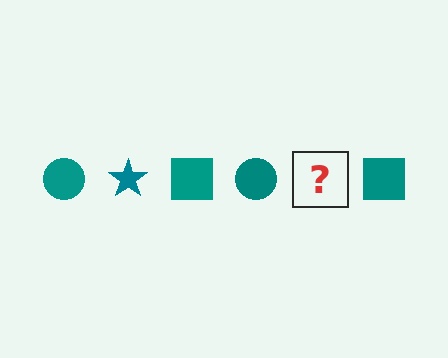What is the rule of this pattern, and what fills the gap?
The rule is that the pattern cycles through circle, star, square shapes in teal. The gap should be filled with a teal star.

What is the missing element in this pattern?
The missing element is a teal star.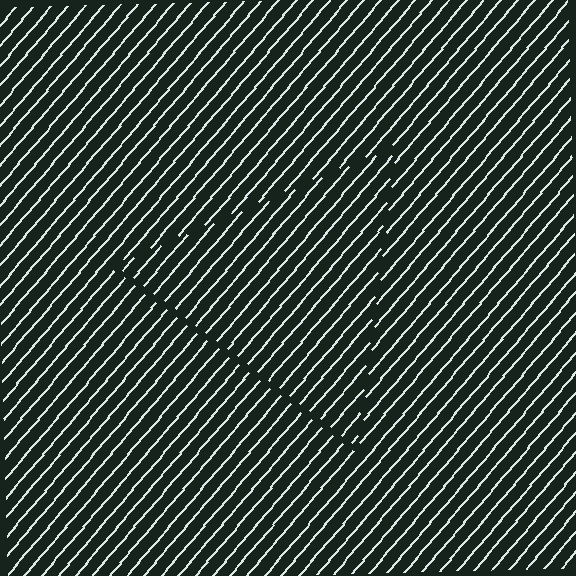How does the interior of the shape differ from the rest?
The interior of the shape contains the same grating, shifted by half a period — the contour is defined by the phase discontinuity where line-ends from the inner and outer gratings abut.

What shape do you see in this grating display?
An illusory triangle. The interior of the shape contains the same grating, shifted by half a period — the contour is defined by the phase discontinuity where line-ends from the inner and outer gratings abut.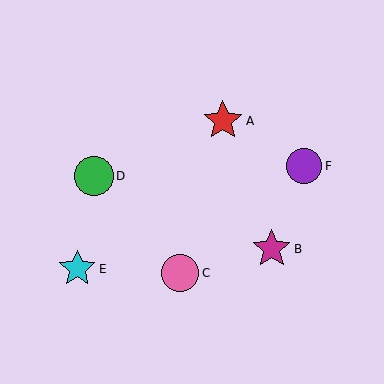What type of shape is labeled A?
Shape A is a red star.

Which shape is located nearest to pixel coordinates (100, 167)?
The green circle (labeled D) at (94, 176) is nearest to that location.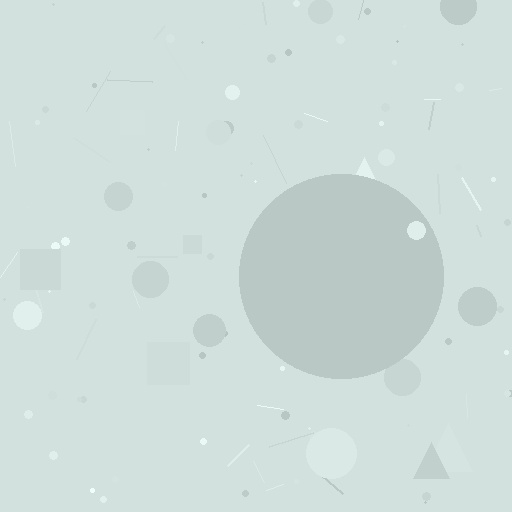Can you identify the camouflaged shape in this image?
The camouflaged shape is a circle.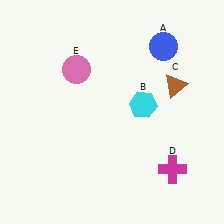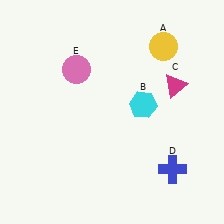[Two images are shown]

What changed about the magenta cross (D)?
In Image 1, D is magenta. In Image 2, it changed to blue.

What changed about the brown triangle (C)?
In Image 1, C is brown. In Image 2, it changed to magenta.